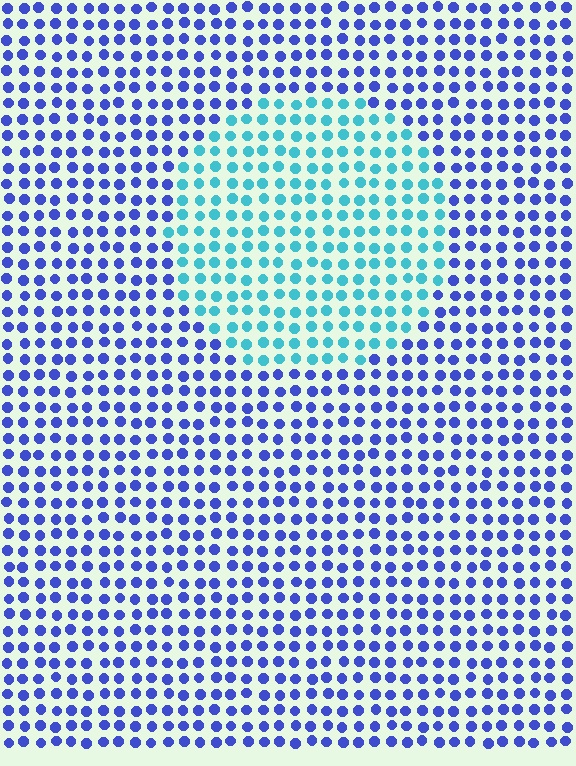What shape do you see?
I see a circle.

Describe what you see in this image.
The image is filled with small blue elements in a uniform arrangement. A circle-shaped region is visible where the elements are tinted to a slightly different hue, forming a subtle color boundary.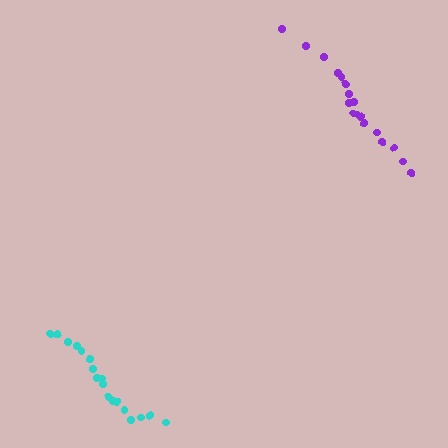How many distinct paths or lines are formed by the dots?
There are 2 distinct paths.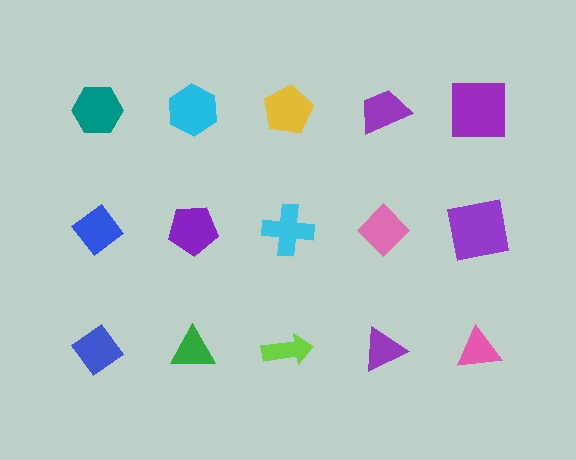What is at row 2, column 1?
A blue diamond.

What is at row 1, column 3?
A yellow pentagon.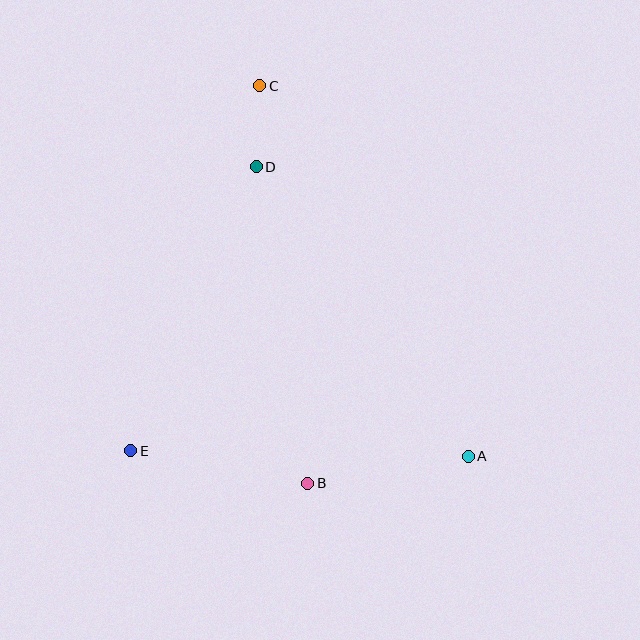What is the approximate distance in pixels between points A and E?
The distance between A and E is approximately 338 pixels.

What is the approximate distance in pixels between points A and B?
The distance between A and B is approximately 163 pixels.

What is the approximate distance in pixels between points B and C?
The distance between B and C is approximately 400 pixels.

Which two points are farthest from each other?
Points A and C are farthest from each other.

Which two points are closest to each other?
Points C and D are closest to each other.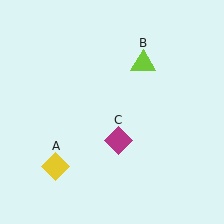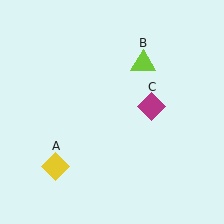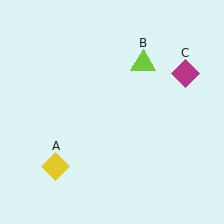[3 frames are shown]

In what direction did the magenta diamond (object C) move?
The magenta diamond (object C) moved up and to the right.